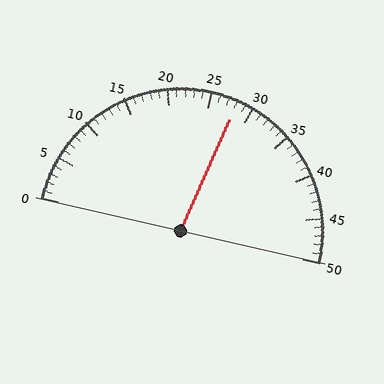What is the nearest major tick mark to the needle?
The nearest major tick mark is 30.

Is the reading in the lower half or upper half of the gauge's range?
The reading is in the upper half of the range (0 to 50).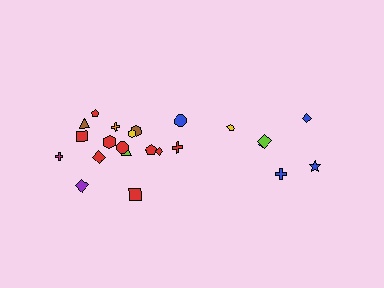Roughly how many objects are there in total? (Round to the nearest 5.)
Roughly 25 objects in total.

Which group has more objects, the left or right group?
The left group.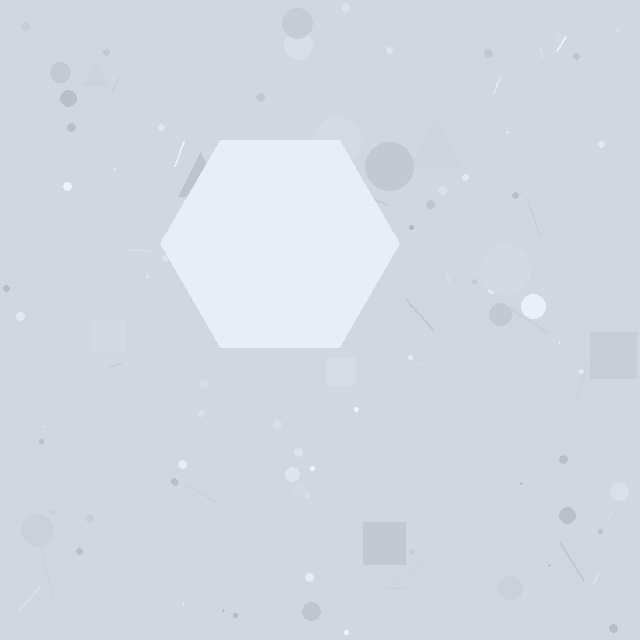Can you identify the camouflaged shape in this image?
The camouflaged shape is a hexagon.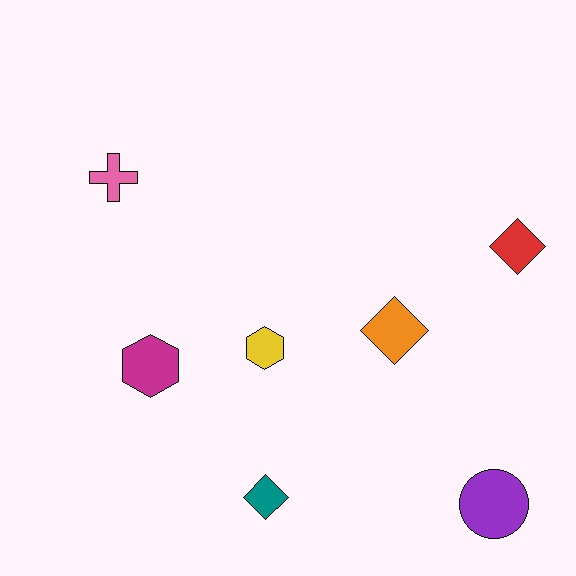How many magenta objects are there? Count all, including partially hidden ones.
There is 1 magenta object.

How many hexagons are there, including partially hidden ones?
There are 2 hexagons.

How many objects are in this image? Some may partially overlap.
There are 7 objects.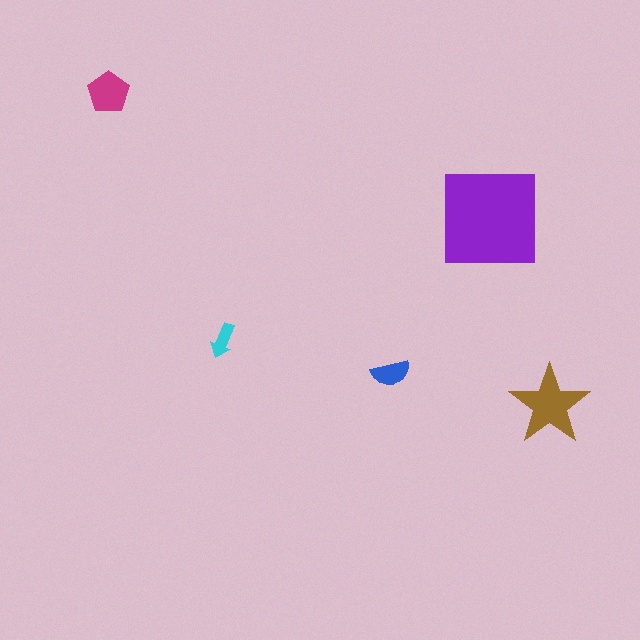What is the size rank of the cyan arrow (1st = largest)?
5th.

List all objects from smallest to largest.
The cyan arrow, the blue semicircle, the magenta pentagon, the brown star, the purple square.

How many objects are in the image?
There are 5 objects in the image.